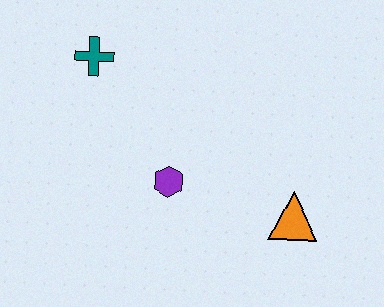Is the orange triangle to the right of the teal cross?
Yes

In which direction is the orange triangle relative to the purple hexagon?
The orange triangle is to the right of the purple hexagon.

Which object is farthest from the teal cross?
The orange triangle is farthest from the teal cross.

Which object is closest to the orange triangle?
The purple hexagon is closest to the orange triangle.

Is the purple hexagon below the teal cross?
Yes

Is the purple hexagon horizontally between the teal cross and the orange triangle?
Yes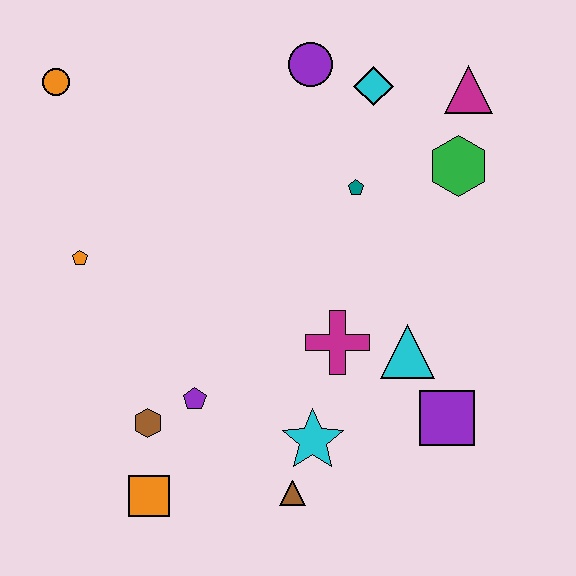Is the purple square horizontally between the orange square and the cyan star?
No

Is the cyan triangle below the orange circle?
Yes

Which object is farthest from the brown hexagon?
The magenta triangle is farthest from the brown hexagon.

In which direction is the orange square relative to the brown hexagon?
The orange square is below the brown hexagon.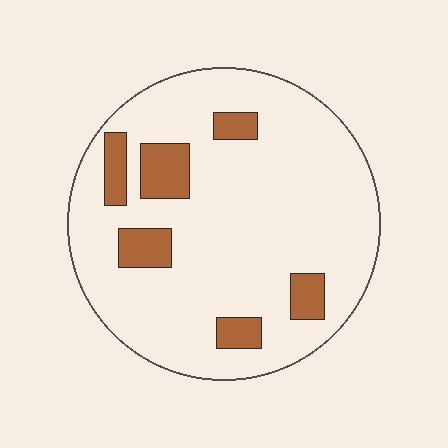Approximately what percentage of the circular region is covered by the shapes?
Approximately 15%.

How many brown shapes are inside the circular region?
6.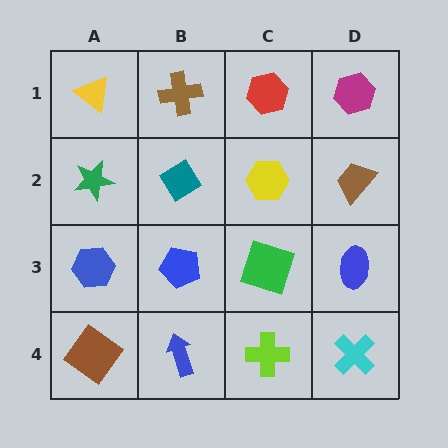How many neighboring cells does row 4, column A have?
2.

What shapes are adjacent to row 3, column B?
A teal diamond (row 2, column B), a blue arrow (row 4, column B), a blue hexagon (row 3, column A), a green square (row 3, column C).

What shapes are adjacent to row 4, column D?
A blue ellipse (row 3, column D), a lime cross (row 4, column C).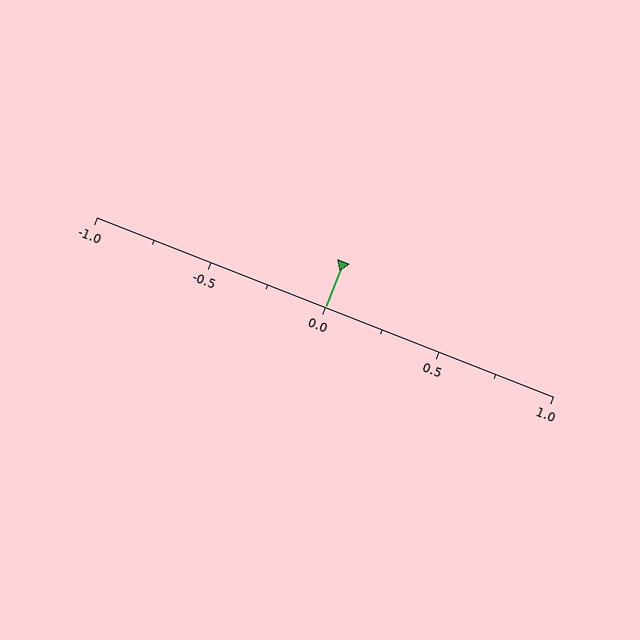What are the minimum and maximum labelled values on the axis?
The axis runs from -1.0 to 1.0.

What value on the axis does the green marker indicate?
The marker indicates approximately 0.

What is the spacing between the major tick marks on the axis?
The major ticks are spaced 0.5 apart.